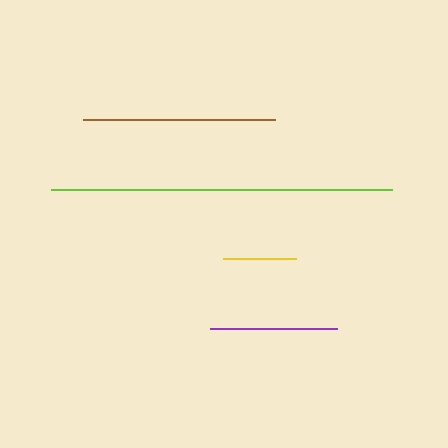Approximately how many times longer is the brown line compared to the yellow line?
The brown line is approximately 2.6 times the length of the yellow line.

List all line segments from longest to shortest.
From longest to shortest: lime, brown, purple, yellow.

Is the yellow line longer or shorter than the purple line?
The purple line is longer than the yellow line.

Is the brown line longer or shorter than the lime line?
The lime line is longer than the brown line.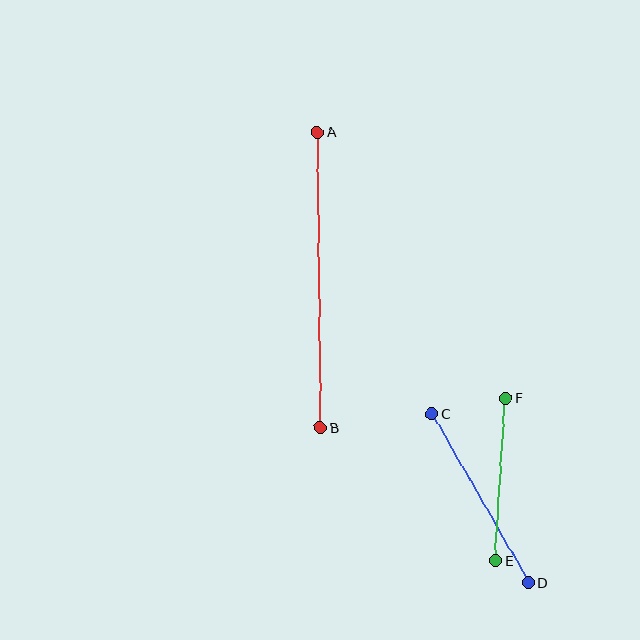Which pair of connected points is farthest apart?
Points A and B are farthest apart.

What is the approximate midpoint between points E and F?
The midpoint is at approximately (500, 480) pixels.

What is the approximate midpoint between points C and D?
The midpoint is at approximately (480, 498) pixels.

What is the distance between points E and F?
The distance is approximately 163 pixels.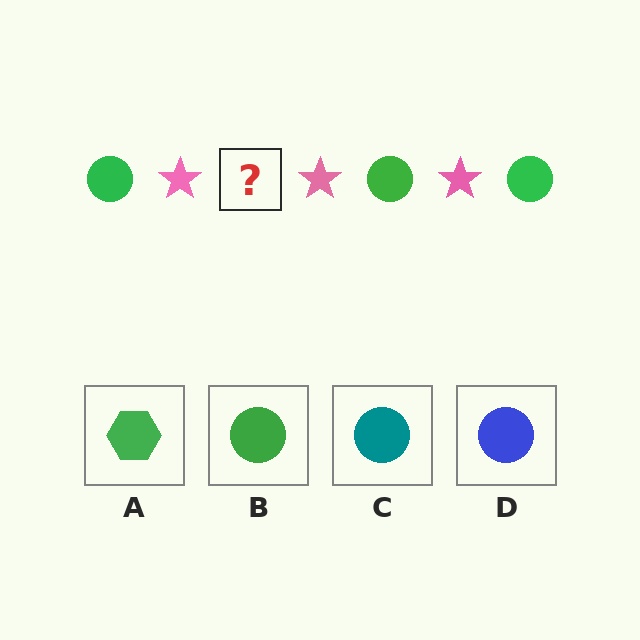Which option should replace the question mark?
Option B.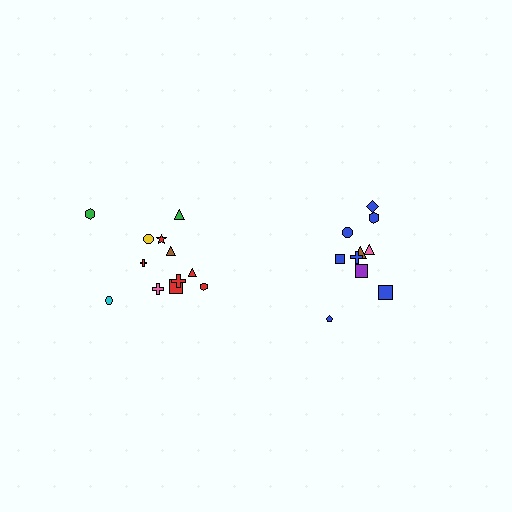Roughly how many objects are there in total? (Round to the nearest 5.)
Roughly 20 objects in total.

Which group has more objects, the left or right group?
The left group.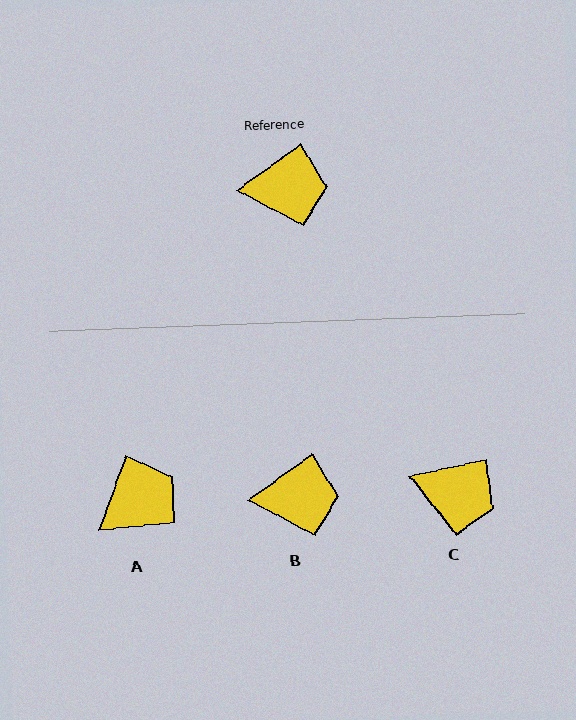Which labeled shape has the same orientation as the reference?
B.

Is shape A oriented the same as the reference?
No, it is off by about 34 degrees.